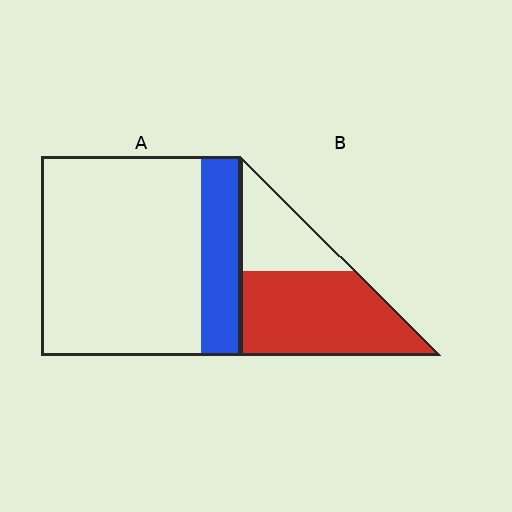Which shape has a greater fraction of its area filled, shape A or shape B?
Shape B.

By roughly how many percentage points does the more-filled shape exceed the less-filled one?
By roughly 45 percentage points (B over A).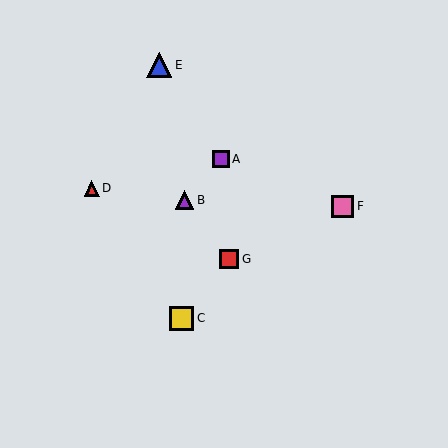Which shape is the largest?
The blue triangle (labeled E) is the largest.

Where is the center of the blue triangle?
The center of the blue triangle is at (159, 65).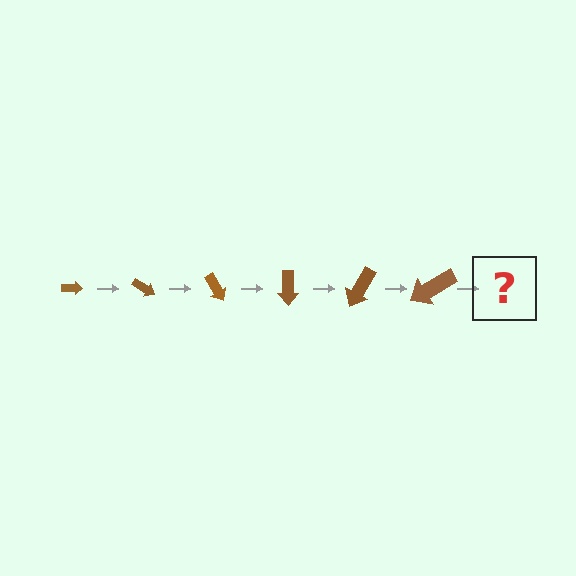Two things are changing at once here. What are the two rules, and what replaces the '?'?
The two rules are that the arrow grows larger each step and it rotates 30 degrees each step. The '?' should be an arrow, larger than the previous one and rotated 180 degrees from the start.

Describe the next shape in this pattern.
It should be an arrow, larger than the previous one and rotated 180 degrees from the start.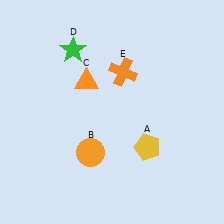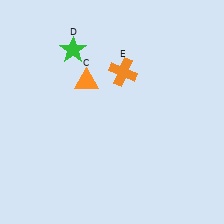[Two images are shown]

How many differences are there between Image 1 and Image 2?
There are 2 differences between the two images.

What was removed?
The orange circle (B), the yellow pentagon (A) were removed in Image 2.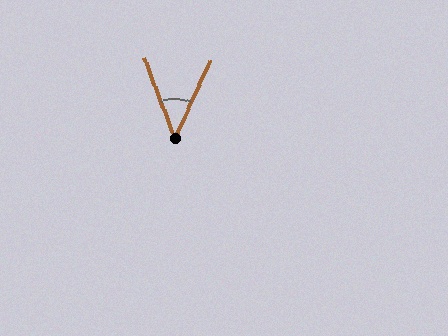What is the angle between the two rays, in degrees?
Approximately 45 degrees.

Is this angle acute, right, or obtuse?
It is acute.